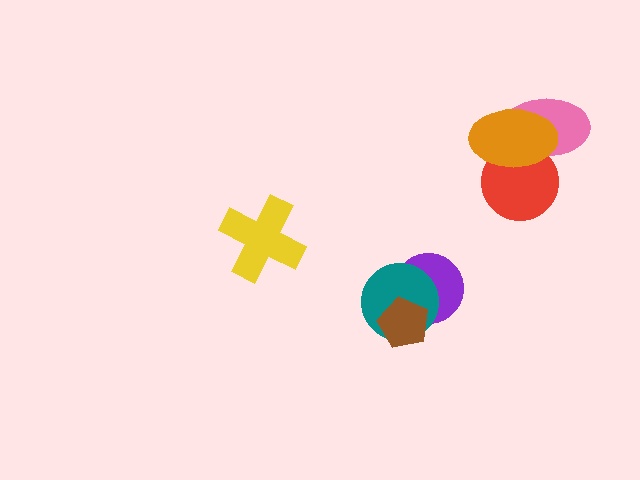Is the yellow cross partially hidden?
No, no other shape covers it.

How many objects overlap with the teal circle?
2 objects overlap with the teal circle.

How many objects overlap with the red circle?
2 objects overlap with the red circle.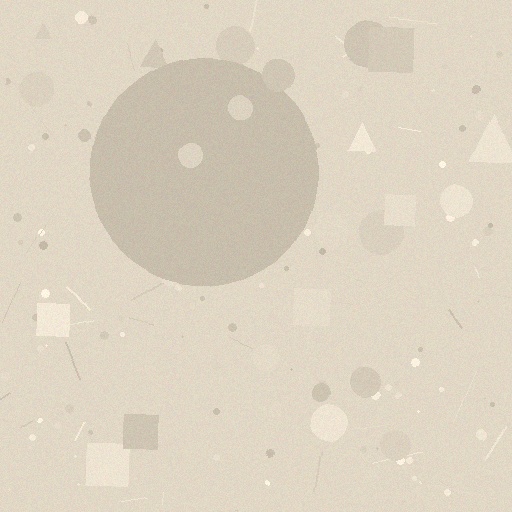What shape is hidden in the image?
A circle is hidden in the image.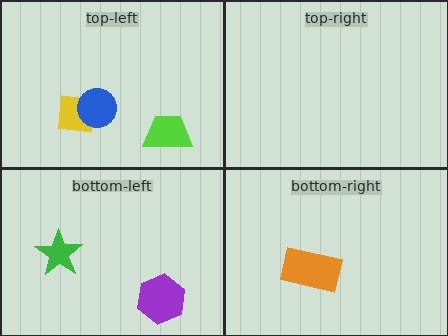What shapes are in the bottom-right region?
The orange rectangle.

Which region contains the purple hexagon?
The bottom-left region.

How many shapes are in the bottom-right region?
1.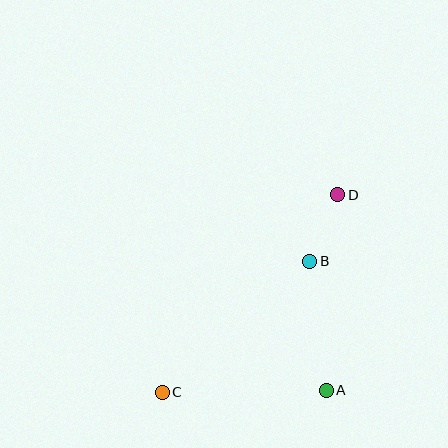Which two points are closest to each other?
Points B and D are closest to each other.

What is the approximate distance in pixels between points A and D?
The distance between A and D is approximately 196 pixels.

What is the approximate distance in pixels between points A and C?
The distance between A and C is approximately 164 pixels.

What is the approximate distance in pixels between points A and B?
The distance between A and B is approximately 130 pixels.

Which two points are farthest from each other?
Points C and D are farthest from each other.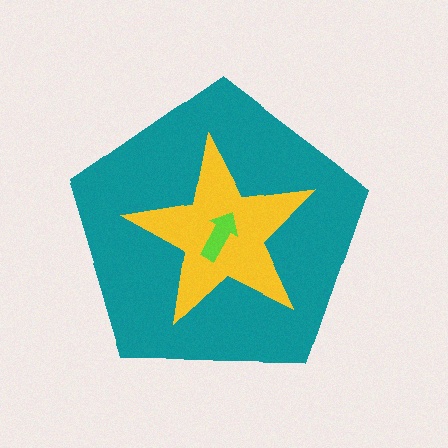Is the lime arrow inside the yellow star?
Yes.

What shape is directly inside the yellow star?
The lime arrow.